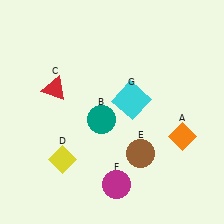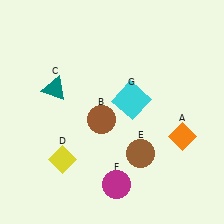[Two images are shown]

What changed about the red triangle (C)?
In Image 1, C is red. In Image 2, it changed to teal.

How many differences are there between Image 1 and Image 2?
There are 2 differences between the two images.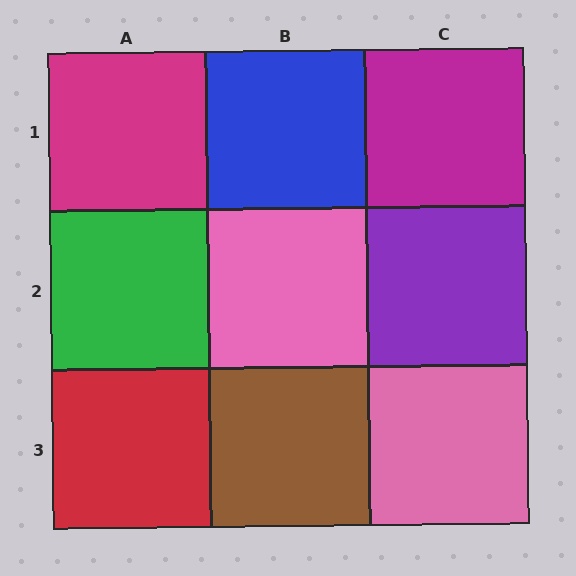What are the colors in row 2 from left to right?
Green, pink, purple.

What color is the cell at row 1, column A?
Magenta.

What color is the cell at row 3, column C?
Pink.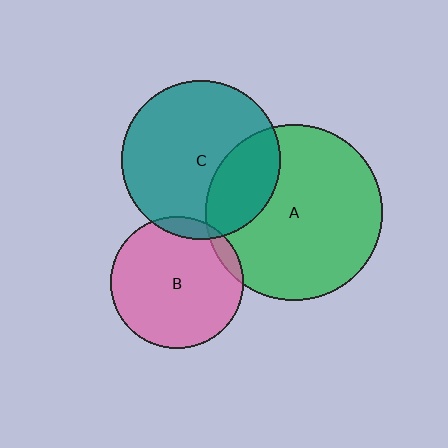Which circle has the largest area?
Circle A (green).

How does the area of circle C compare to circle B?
Approximately 1.4 times.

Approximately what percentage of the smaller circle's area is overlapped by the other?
Approximately 30%.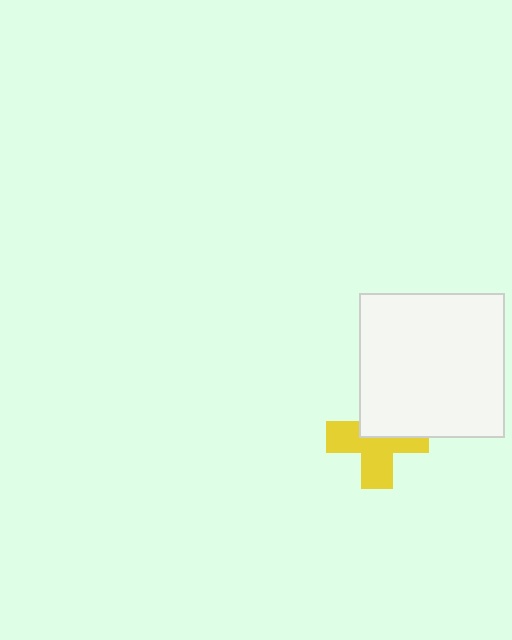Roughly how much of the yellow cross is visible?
About half of it is visible (roughly 60%).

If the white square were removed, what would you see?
You would see the complete yellow cross.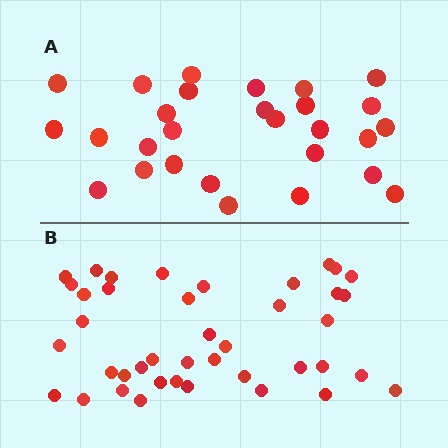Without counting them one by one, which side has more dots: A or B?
Region B (the bottom region) has more dots.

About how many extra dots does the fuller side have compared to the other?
Region B has approximately 15 more dots than region A.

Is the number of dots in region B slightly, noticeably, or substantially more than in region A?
Region B has substantially more. The ratio is roughly 1.5 to 1.